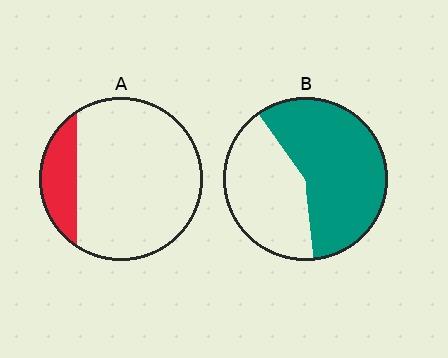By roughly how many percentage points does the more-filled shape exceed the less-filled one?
By roughly 40 percentage points (B over A).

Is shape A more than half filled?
No.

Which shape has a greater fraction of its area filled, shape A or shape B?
Shape B.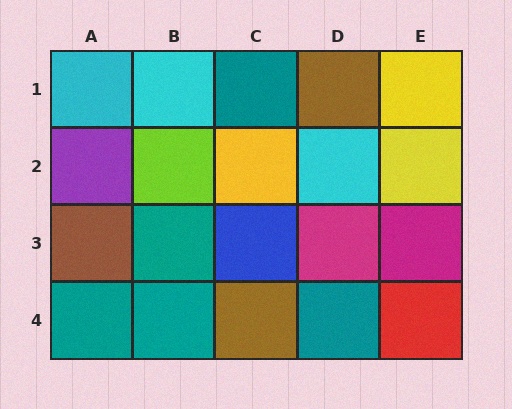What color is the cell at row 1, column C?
Teal.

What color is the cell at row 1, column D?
Brown.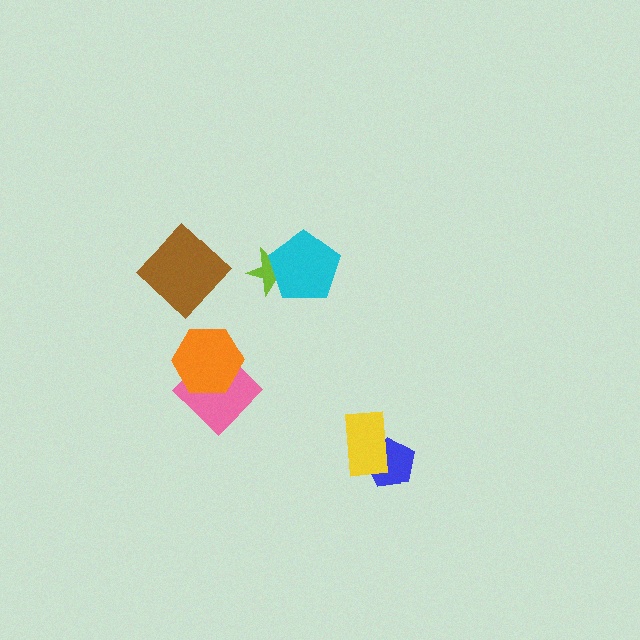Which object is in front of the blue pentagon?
The yellow rectangle is in front of the blue pentagon.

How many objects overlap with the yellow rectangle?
1 object overlaps with the yellow rectangle.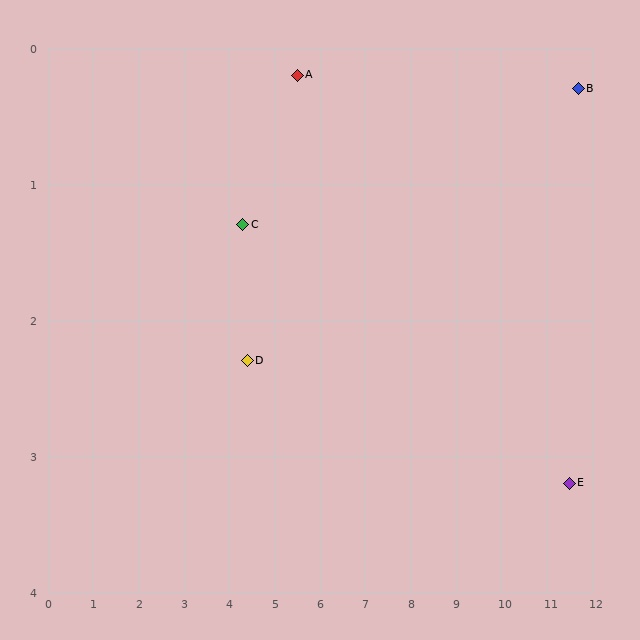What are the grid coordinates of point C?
Point C is at approximately (4.3, 1.3).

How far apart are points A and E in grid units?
Points A and E are about 6.7 grid units apart.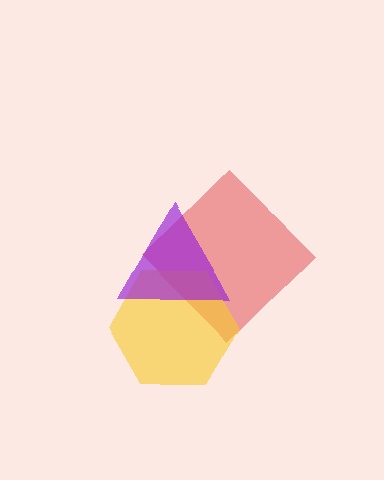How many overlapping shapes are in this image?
There are 3 overlapping shapes in the image.